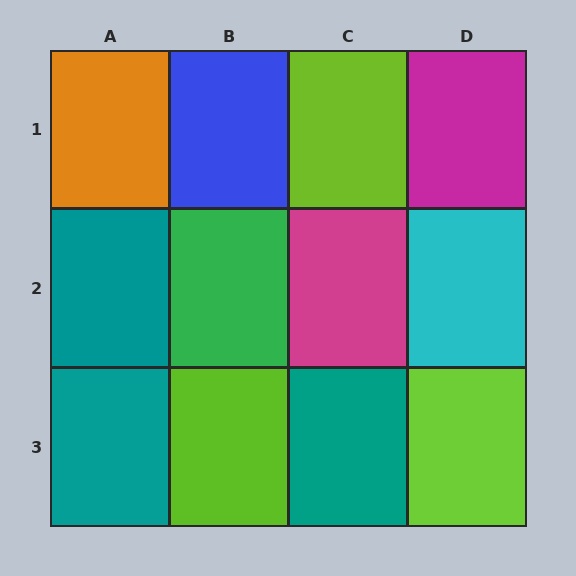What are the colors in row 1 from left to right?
Orange, blue, lime, magenta.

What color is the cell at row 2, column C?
Magenta.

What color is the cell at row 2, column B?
Green.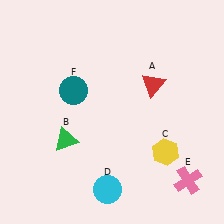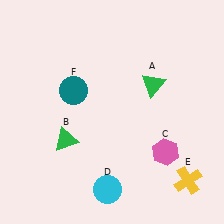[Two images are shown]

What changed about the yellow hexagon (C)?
In Image 1, C is yellow. In Image 2, it changed to pink.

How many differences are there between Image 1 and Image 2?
There are 3 differences between the two images.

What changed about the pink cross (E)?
In Image 1, E is pink. In Image 2, it changed to yellow.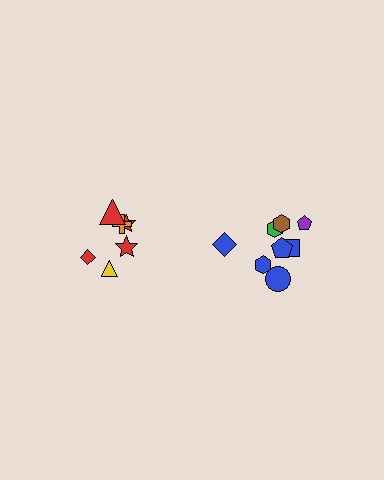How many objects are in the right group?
There are 8 objects.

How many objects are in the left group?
There are 6 objects.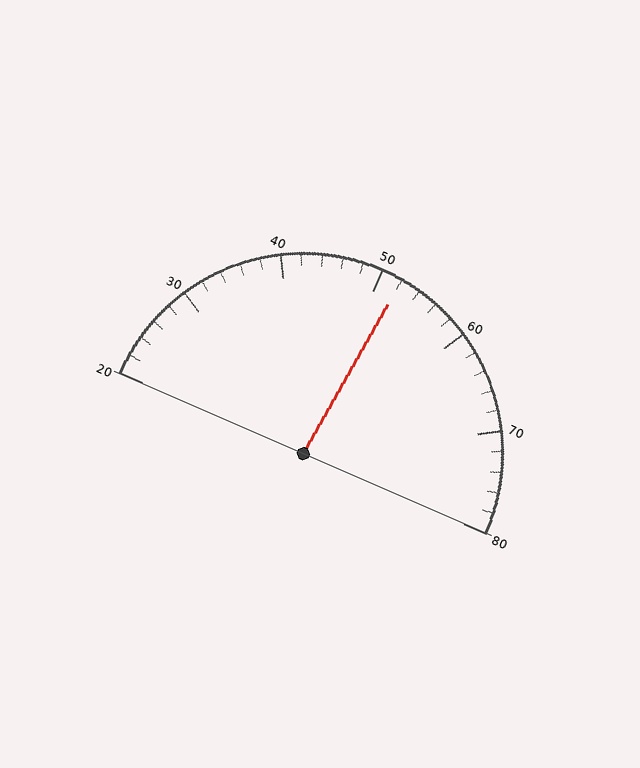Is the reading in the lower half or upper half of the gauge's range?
The reading is in the upper half of the range (20 to 80).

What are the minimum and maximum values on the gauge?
The gauge ranges from 20 to 80.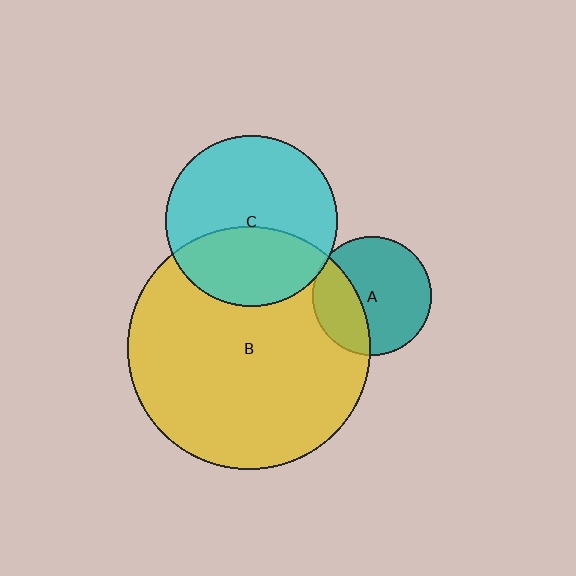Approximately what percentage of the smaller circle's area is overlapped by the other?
Approximately 5%.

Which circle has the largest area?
Circle B (yellow).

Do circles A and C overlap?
Yes.